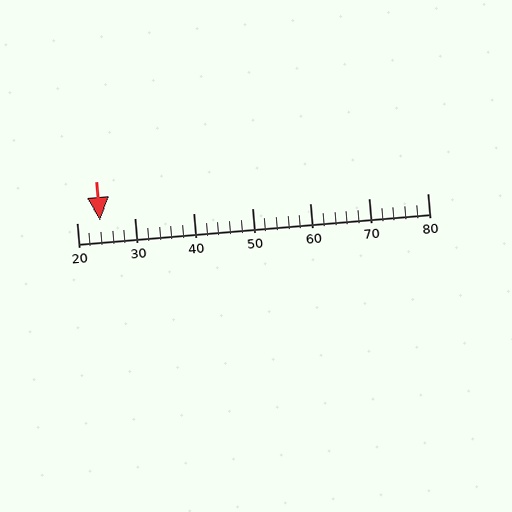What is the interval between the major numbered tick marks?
The major tick marks are spaced 10 units apart.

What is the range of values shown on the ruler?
The ruler shows values from 20 to 80.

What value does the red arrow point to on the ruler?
The red arrow points to approximately 24.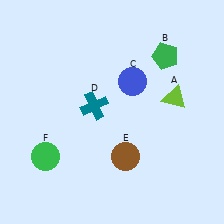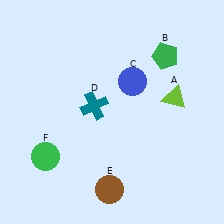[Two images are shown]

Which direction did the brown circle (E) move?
The brown circle (E) moved down.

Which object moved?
The brown circle (E) moved down.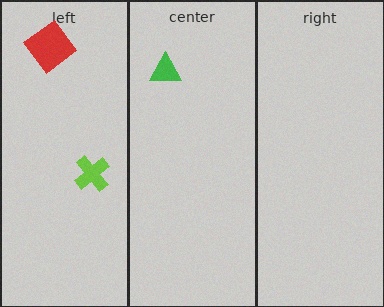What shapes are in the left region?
The red diamond, the lime cross.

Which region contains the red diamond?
The left region.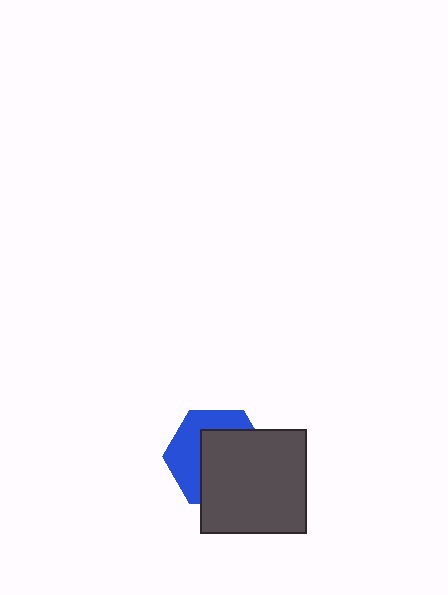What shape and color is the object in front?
The object in front is a dark gray rectangle.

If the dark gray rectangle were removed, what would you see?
You would see the complete blue hexagon.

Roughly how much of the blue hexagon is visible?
A small part of it is visible (roughly 42%).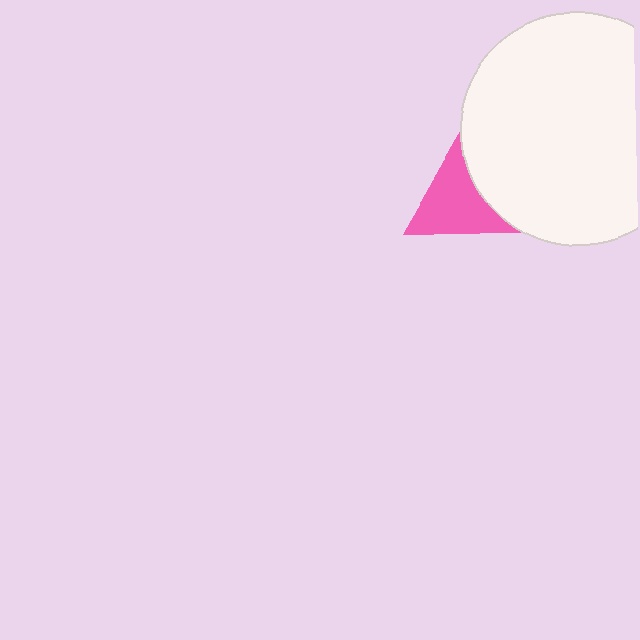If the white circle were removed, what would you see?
You would see the complete pink triangle.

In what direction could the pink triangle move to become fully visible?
The pink triangle could move left. That would shift it out from behind the white circle entirely.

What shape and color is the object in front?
The object in front is a white circle.